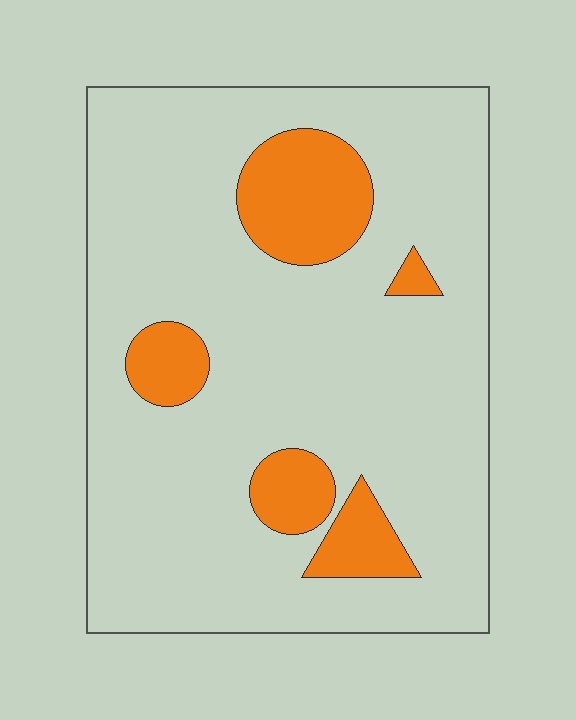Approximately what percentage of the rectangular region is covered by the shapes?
Approximately 15%.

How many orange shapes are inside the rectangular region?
5.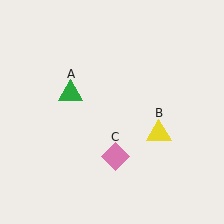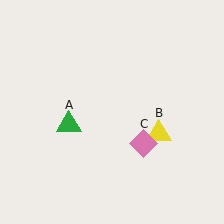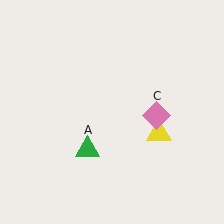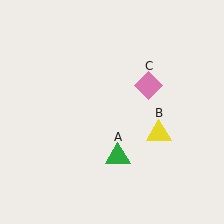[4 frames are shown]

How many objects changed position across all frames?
2 objects changed position: green triangle (object A), pink diamond (object C).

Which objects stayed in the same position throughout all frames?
Yellow triangle (object B) remained stationary.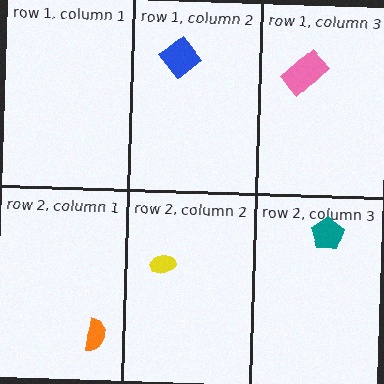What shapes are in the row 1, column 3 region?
The pink rectangle.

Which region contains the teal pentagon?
The row 2, column 3 region.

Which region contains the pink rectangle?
The row 1, column 3 region.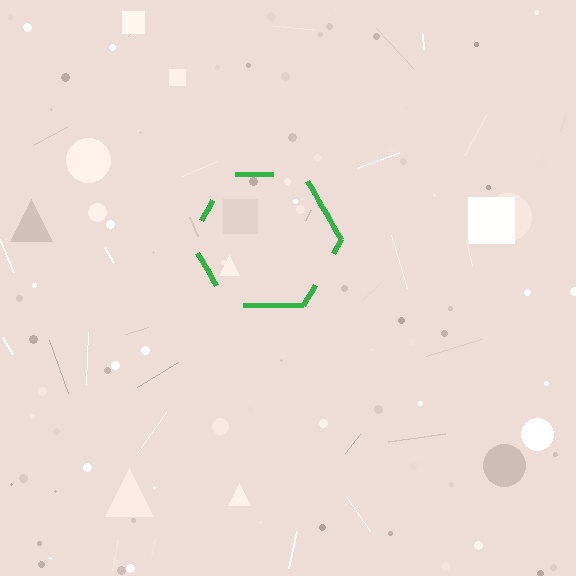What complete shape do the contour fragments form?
The contour fragments form a hexagon.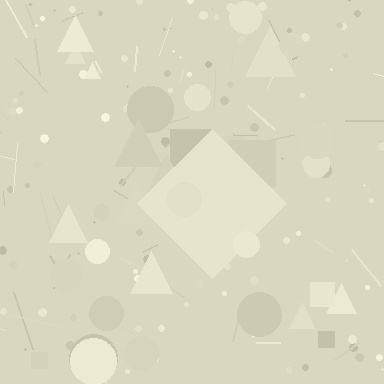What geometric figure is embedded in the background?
A diamond is embedded in the background.